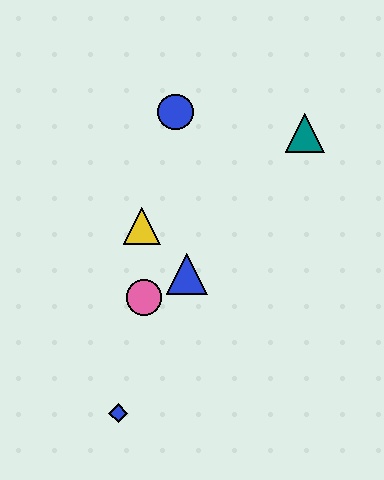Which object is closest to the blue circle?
The yellow triangle is closest to the blue circle.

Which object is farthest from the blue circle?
The blue diamond is farthest from the blue circle.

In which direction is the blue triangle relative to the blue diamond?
The blue triangle is above the blue diamond.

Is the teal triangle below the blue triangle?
No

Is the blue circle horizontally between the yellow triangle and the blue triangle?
Yes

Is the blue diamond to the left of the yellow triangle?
Yes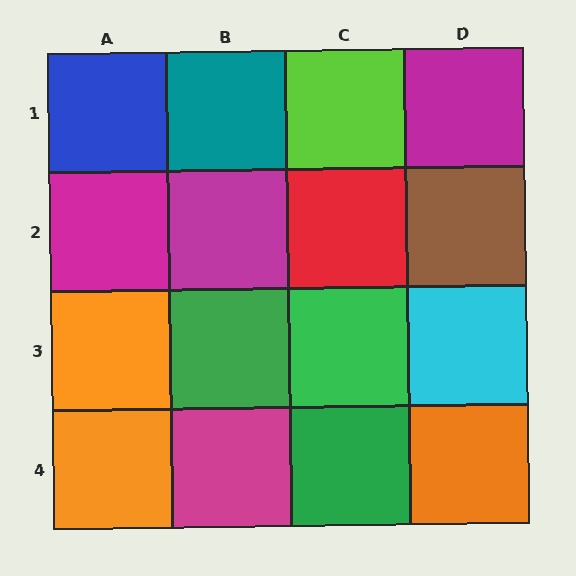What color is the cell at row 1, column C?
Lime.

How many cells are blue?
1 cell is blue.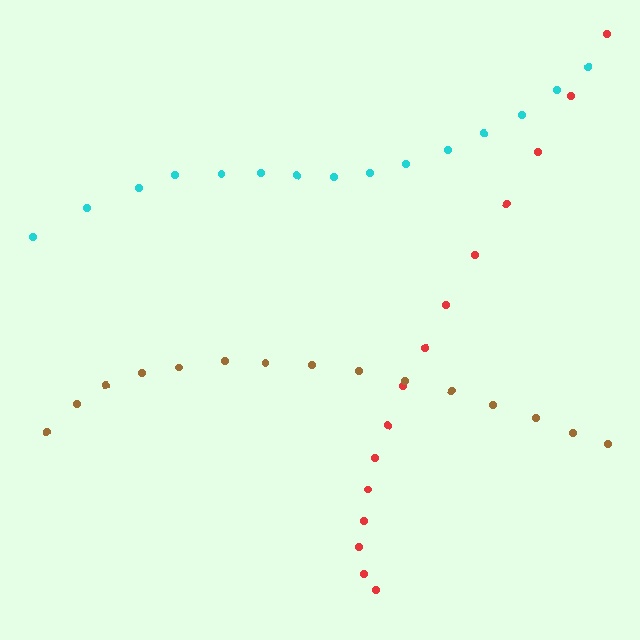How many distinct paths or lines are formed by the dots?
There are 3 distinct paths.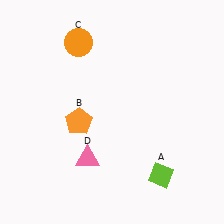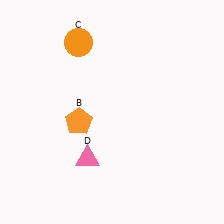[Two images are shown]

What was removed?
The lime diamond (A) was removed in Image 2.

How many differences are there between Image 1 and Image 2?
There is 1 difference between the two images.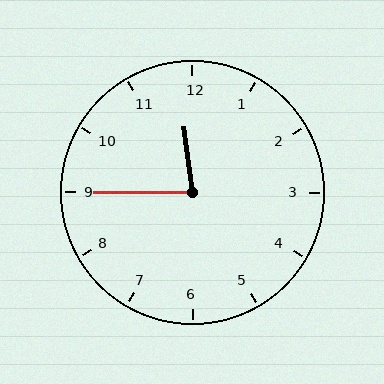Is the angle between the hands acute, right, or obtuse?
It is acute.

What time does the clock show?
11:45.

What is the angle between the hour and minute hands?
Approximately 82 degrees.